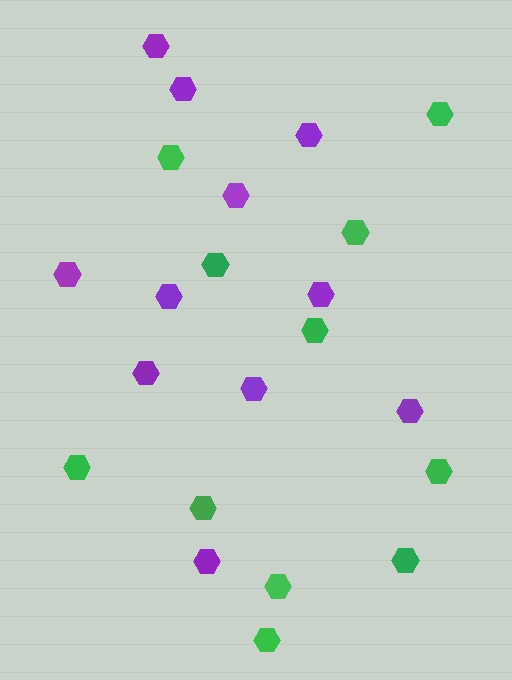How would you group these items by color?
There are 2 groups: one group of purple hexagons (11) and one group of green hexagons (11).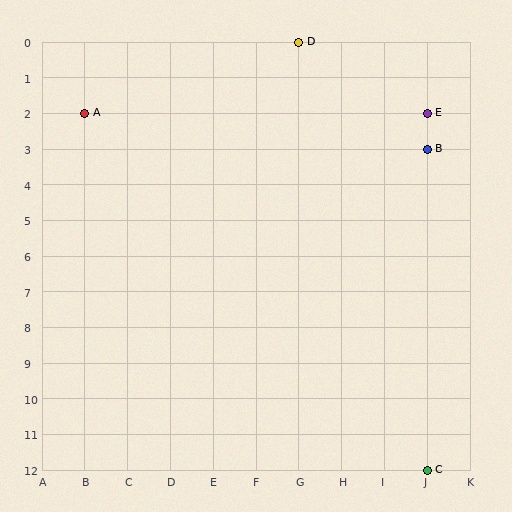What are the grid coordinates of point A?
Point A is at grid coordinates (B, 2).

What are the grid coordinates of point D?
Point D is at grid coordinates (G, 0).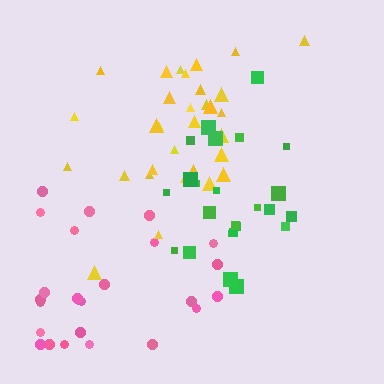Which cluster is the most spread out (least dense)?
Pink.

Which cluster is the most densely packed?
Yellow.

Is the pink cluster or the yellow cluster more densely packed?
Yellow.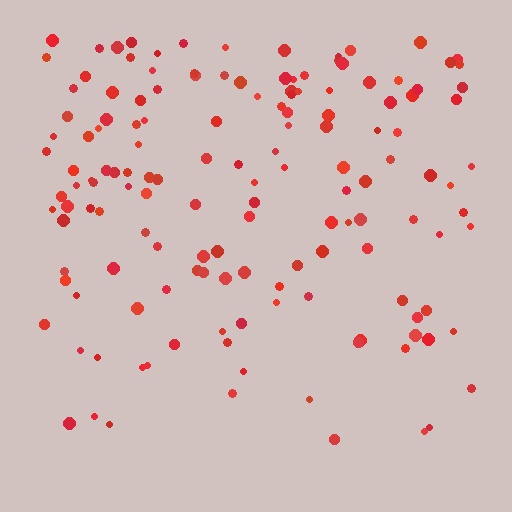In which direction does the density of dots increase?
From bottom to top, with the top side densest.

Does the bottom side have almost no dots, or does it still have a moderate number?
Still a moderate number, just noticeably fewer than the top.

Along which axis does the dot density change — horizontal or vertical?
Vertical.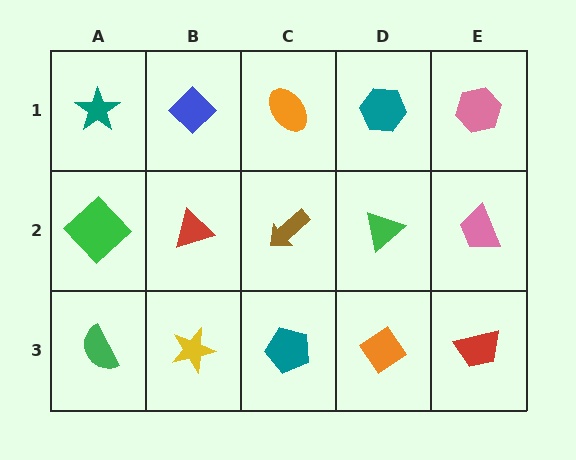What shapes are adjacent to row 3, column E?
A pink trapezoid (row 2, column E), an orange diamond (row 3, column D).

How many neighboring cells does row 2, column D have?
4.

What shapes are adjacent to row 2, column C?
An orange ellipse (row 1, column C), a teal pentagon (row 3, column C), a red triangle (row 2, column B), a green triangle (row 2, column D).